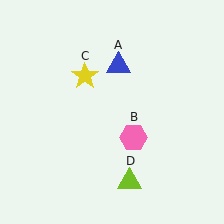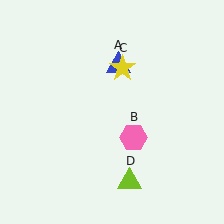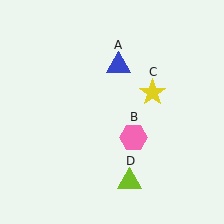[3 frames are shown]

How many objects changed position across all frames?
1 object changed position: yellow star (object C).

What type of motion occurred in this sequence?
The yellow star (object C) rotated clockwise around the center of the scene.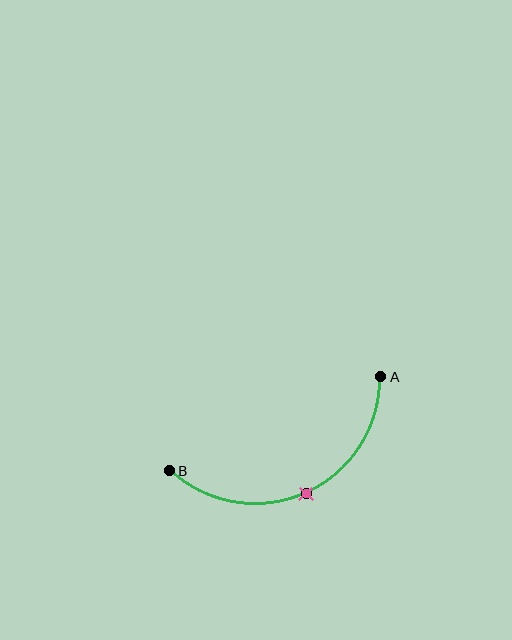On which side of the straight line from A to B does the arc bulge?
The arc bulges below the straight line connecting A and B.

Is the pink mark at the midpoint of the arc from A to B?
Yes. The pink mark lies on the arc at equal arc-length from both A and B — it is the arc midpoint.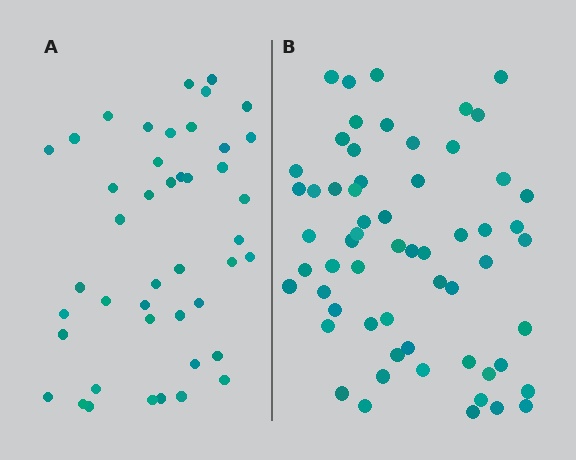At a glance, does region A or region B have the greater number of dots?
Region B (the right region) has more dots.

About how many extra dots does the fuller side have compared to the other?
Region B has approximately 15 more dots than region A.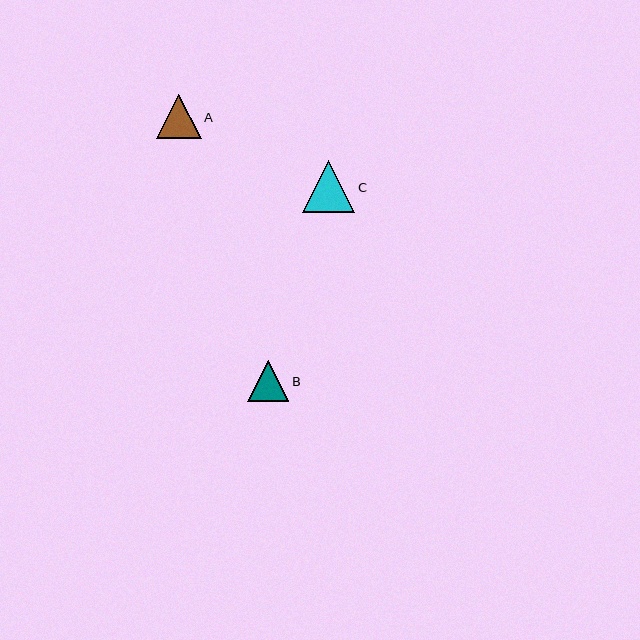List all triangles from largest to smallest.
From largest to smallest: C, A, B.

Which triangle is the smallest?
Triangle B is the smallest with a size of approximately 41 pixels.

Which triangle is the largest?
Triangle C is the largest with a size of approximately 52 pixels.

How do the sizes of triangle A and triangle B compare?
Triangle A and triangle B are approximately the same size.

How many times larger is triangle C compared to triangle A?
Triangle C is approximately 1.2 times the size of triangle A.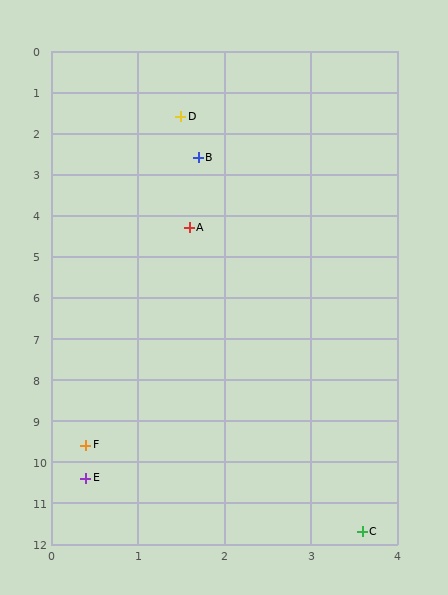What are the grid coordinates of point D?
Point D is at approximately (1.5, 1.6).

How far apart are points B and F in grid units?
Points B and F are about 7.1 grid units apart.